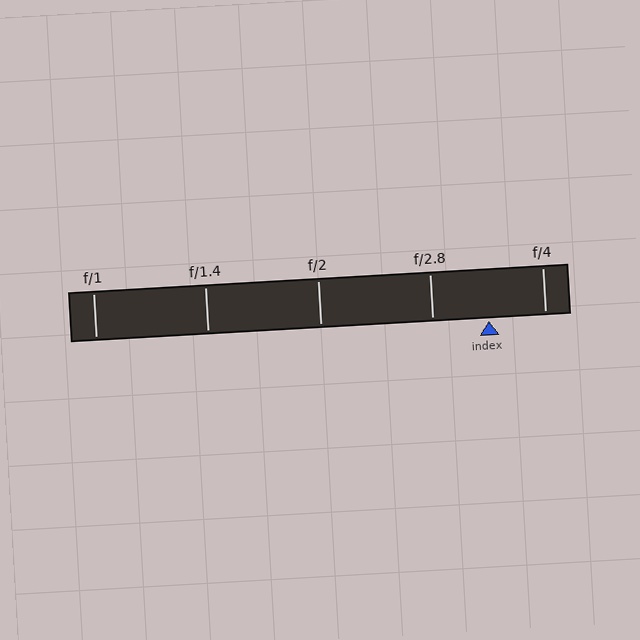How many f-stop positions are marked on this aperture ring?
There are 5 f-stop positions marked.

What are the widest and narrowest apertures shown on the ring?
The widest aperture shown is f/1 and the narrowest is f/4.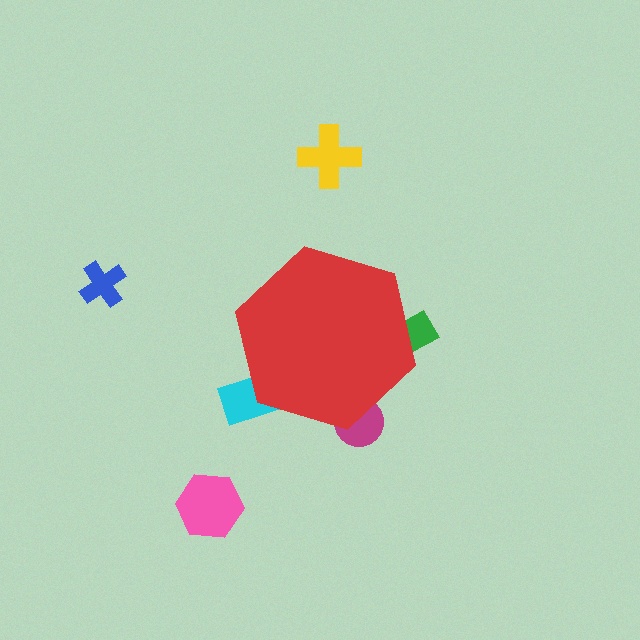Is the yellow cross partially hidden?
No, the yellow cross is fully visible.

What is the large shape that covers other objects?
A red hexagon.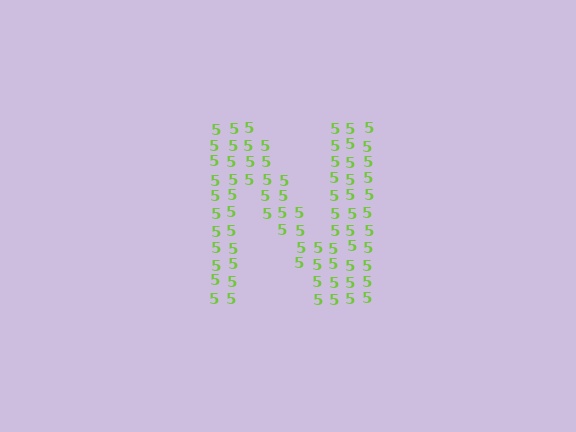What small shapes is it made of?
It is made of small digit 5's.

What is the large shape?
The large shape is the letter N.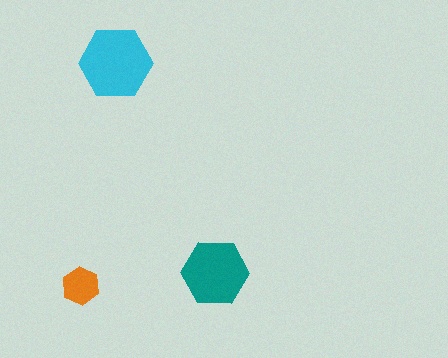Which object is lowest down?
The orange hexagon is bottommost.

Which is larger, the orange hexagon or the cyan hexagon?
The cyan one.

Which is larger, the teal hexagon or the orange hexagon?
The teal one.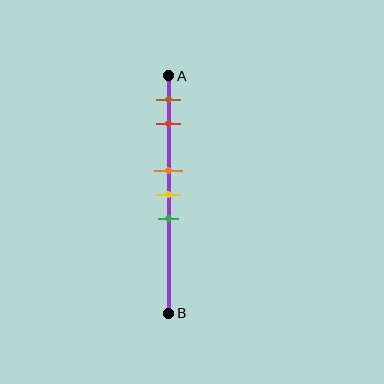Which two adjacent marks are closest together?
The orange and yellow marks are the closest adjacent pair.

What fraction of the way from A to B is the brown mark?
The brown mark is approximately 10% (0.1) of the way from A to B.